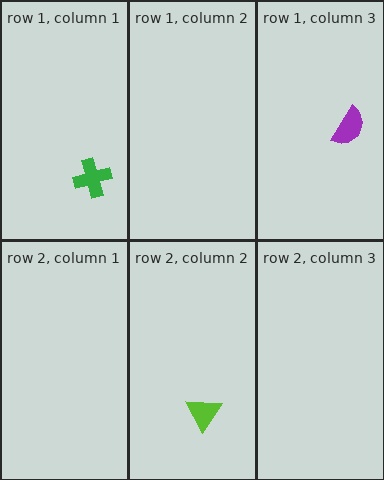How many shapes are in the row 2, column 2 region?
1.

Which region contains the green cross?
The row 1, column 1 region.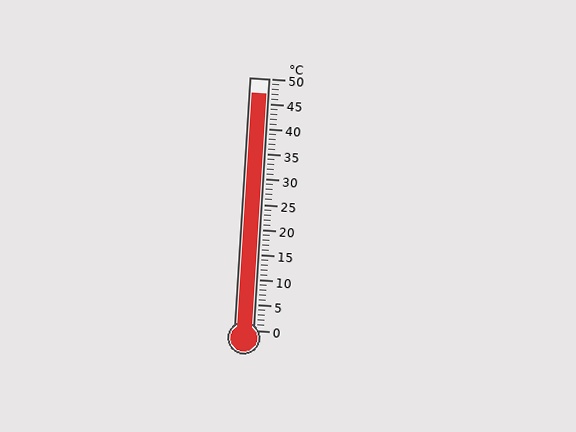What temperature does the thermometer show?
The thermometer shows approximately 47°C.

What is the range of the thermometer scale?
The thermometer scale ranges from 0°C to 50°C.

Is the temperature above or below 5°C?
The temperature is above 5°C.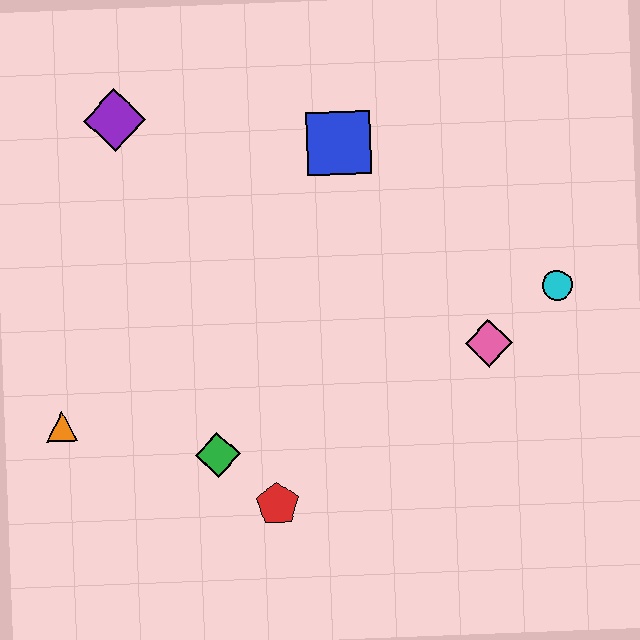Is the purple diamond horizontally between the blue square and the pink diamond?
No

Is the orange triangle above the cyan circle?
No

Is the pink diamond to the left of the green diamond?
No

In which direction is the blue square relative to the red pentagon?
The blue square is above the red pentagon.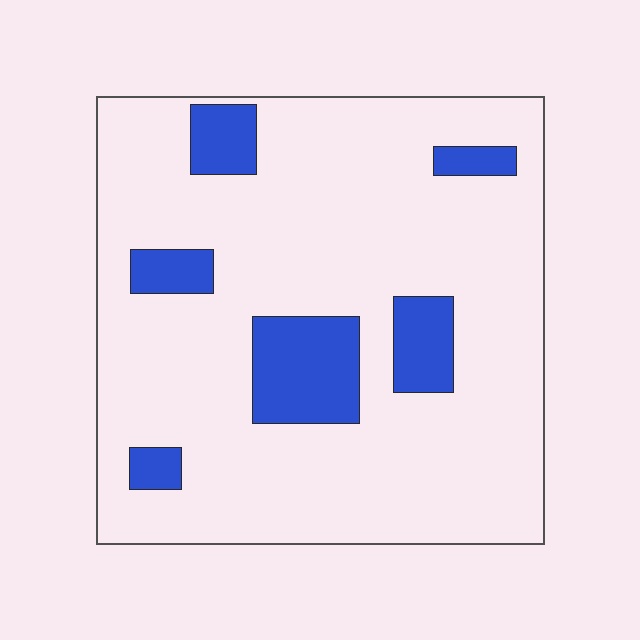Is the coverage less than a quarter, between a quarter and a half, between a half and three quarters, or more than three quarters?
Less than a quarter.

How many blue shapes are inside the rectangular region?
6.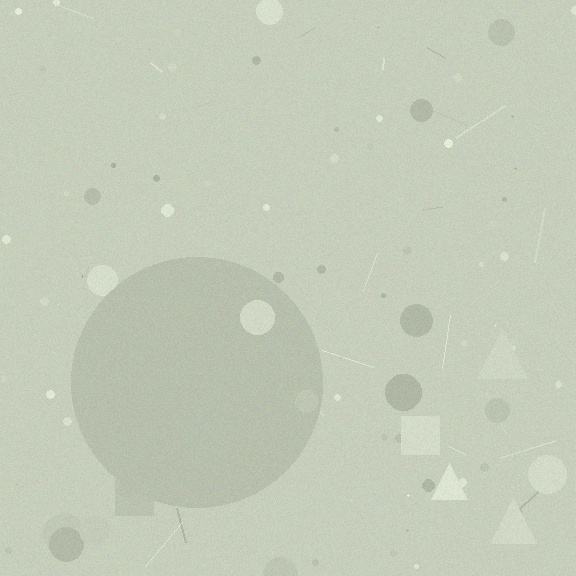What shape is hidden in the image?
A circle is hidden in the image.